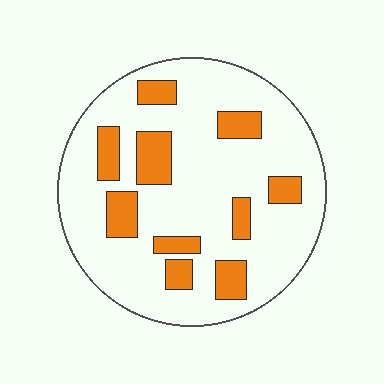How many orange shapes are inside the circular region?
10.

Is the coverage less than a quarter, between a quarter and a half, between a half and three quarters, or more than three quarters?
Less than a quarter.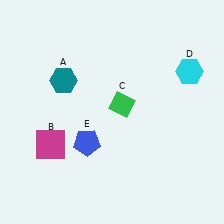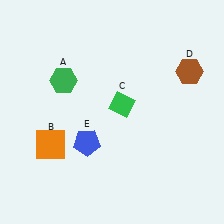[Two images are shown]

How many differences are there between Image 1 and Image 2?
There are 3 differences between the two images.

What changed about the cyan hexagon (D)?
In Image 1, D is cyan. In Image 2, it changed to brown.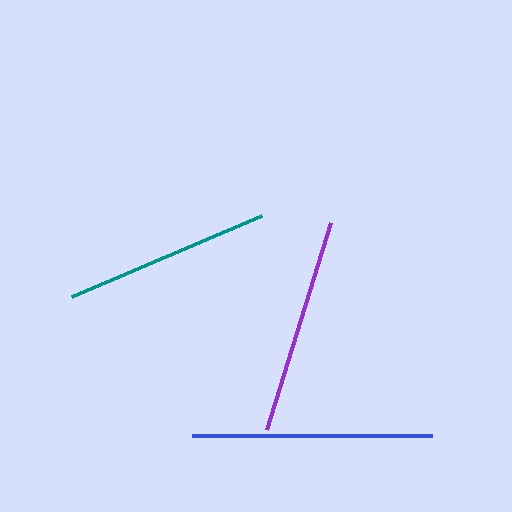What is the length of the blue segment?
The blue segment is approximately 241 pixels long.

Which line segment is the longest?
The blue line is the longest at approximately 241 pixels.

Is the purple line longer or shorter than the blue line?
The blue line is longer than the purple line.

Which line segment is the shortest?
The teal line is the shortest at approximately 206 pixels.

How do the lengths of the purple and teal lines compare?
The purple and teal lines are approximately the same length.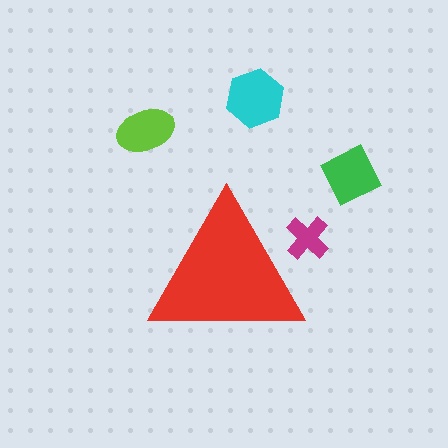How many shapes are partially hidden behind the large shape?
1 shape is partially hidden.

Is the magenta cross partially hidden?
Yes, the magenta cross is partially hidden behind the red triangle.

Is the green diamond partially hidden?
No, the green diamond is fully visible.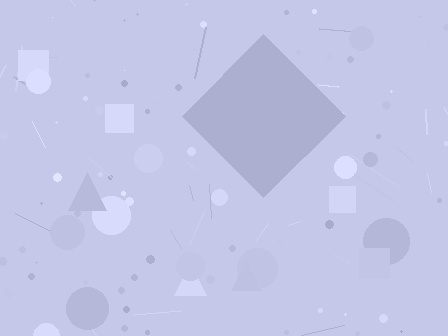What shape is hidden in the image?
A diamond is hidden in the image.